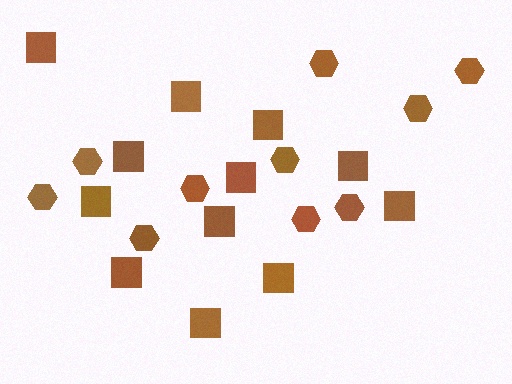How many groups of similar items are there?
There are 2 groups: one group of hexagons (10) and one group of squares (12).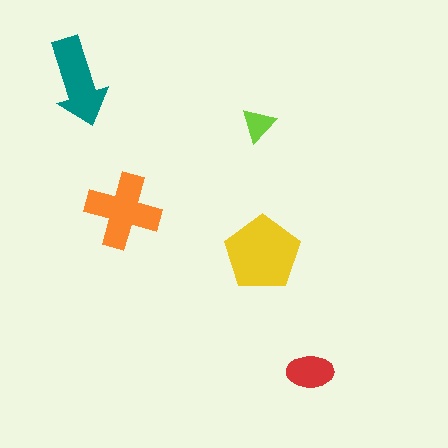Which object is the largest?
The yellow pentagon.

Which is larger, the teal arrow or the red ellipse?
The teal arrow.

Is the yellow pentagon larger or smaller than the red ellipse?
Larger.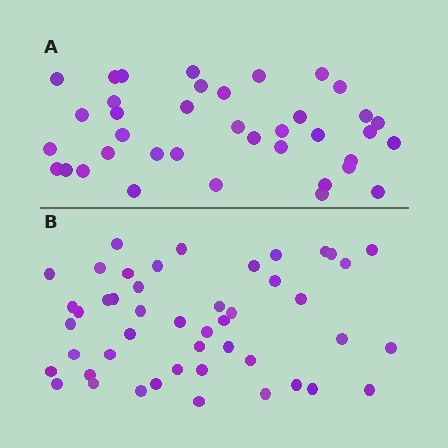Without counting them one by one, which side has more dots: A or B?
Region B (the bottom region) has more dots.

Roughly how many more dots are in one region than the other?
Region B has roughly 8 or so more dots than region A.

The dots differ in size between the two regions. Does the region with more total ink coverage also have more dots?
No. Region A has more total ink coverage because its dots are larger, but region B actually contains more individual dots. Total area can be misleading — the number of items is what matters here.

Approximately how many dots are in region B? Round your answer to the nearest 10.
About 50 dots. (The exact count is 47, which rounds to 50.)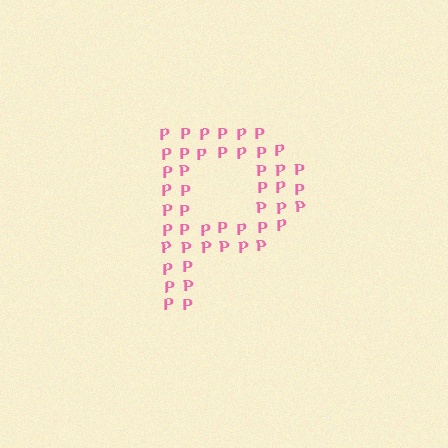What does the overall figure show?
The overall figure shows the letter P.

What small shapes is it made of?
It is made of small letter P's.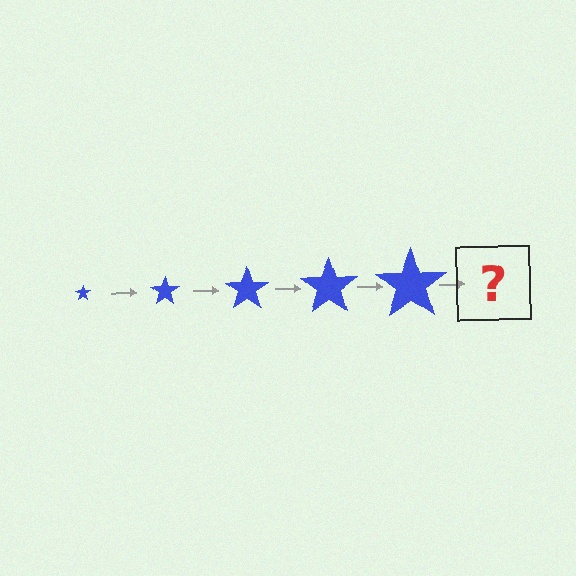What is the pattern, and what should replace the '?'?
The pattern is that the star gets progressively larger each step. The '?' should be a blue star, larger than the previous one.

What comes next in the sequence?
The next element should be a blue star, larger than the previous one.